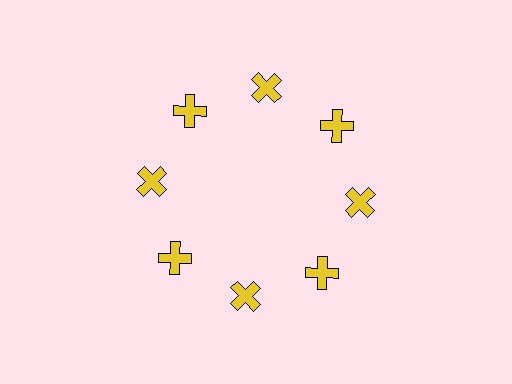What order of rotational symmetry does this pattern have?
This pattern has 8-fold rotational symmetry.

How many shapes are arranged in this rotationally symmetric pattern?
There are 8 shapes, arranged in 8 groups of 1.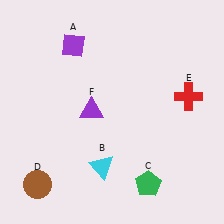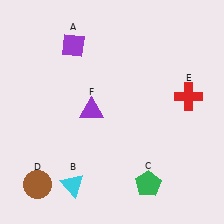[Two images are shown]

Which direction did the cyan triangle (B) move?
The cyan triangle (B) moved left.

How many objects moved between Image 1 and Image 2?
1 object moved between the two images.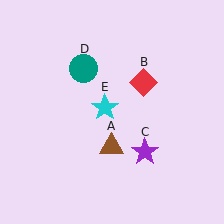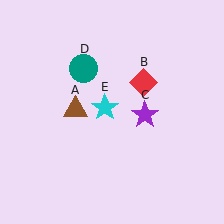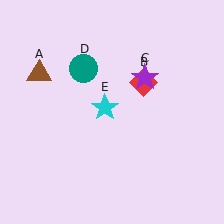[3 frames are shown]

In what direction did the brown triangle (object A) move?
The brown triangle (object A) moved up and to the left.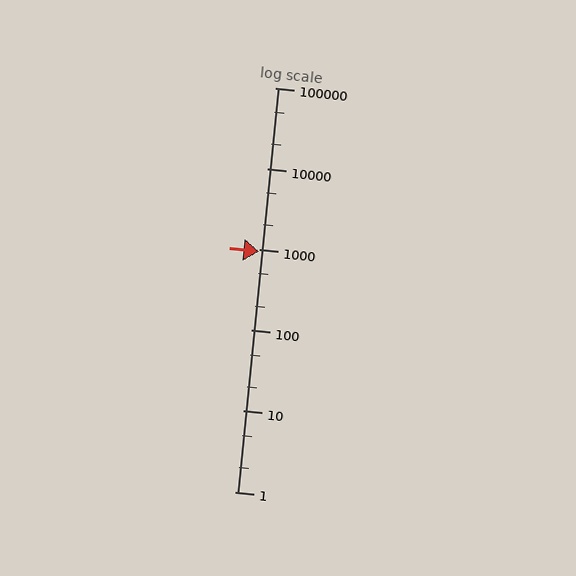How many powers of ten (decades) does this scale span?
The scale spans 5 decades, from 1 to 100000.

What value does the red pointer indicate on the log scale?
The pointer indicates approximately 930.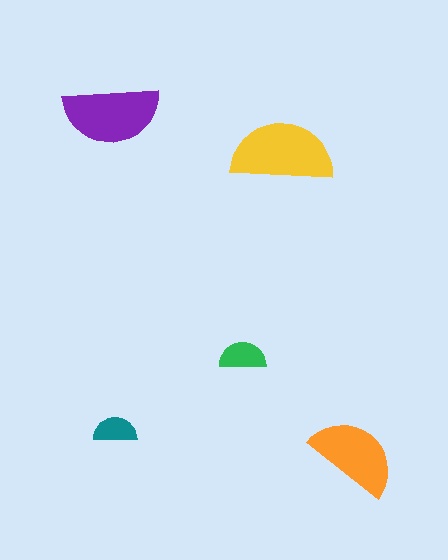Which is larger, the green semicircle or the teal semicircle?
The green one.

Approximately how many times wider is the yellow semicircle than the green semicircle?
About 2 times wider.